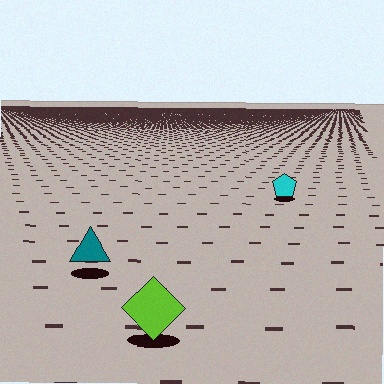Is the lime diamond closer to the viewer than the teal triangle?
Yes. The lime diamond is closer — you can tell from the texture gradient: the ground texture is coarser near it.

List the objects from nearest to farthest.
From nearest to farthest: the lime diamond, the teal triangle, the cyan pentagon.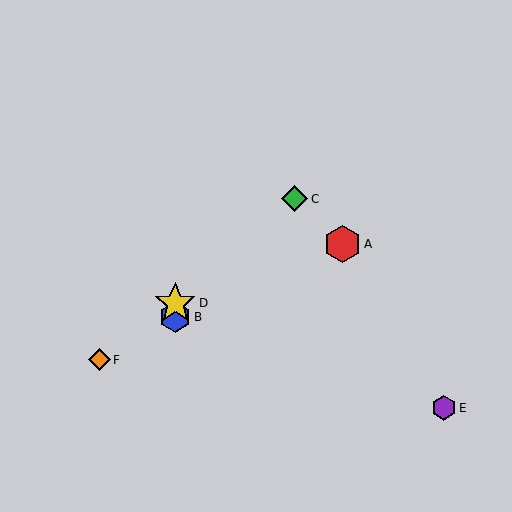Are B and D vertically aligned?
Yes, both are at x≈175.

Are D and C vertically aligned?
No, D is at x≈175 and C is at x≈294.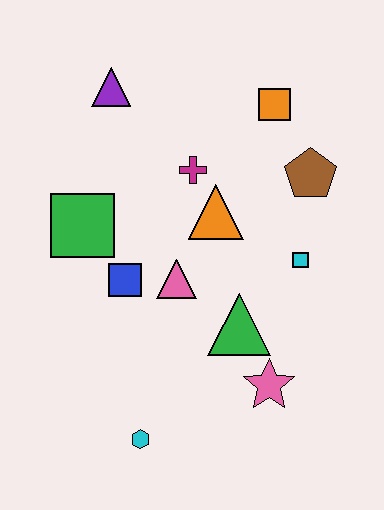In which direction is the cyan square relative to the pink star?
The cyan square is above the pink star.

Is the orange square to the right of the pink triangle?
Yes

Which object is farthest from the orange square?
The cyan hexagon is farthest from the orange square.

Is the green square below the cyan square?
No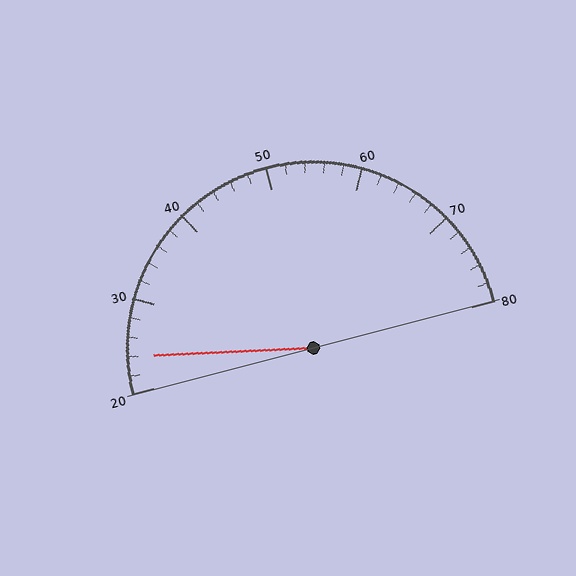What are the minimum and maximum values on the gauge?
The gauge ranges from 20 to 80.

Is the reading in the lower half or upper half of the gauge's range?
The reading is in the lower half of the range (20 to 80).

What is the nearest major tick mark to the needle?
The nearest major tick mark is 20.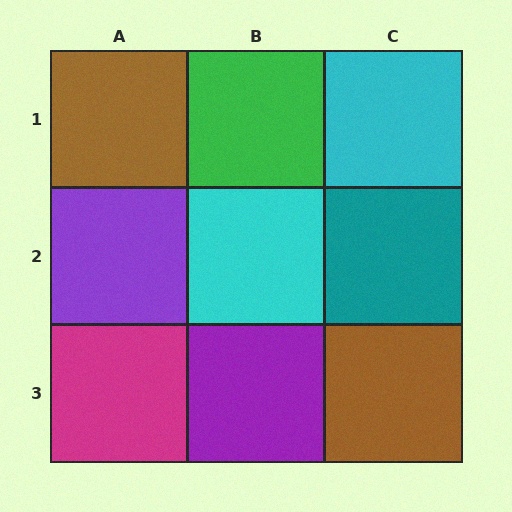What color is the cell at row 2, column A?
Purple.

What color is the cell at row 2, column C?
Teal.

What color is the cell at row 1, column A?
Brown.